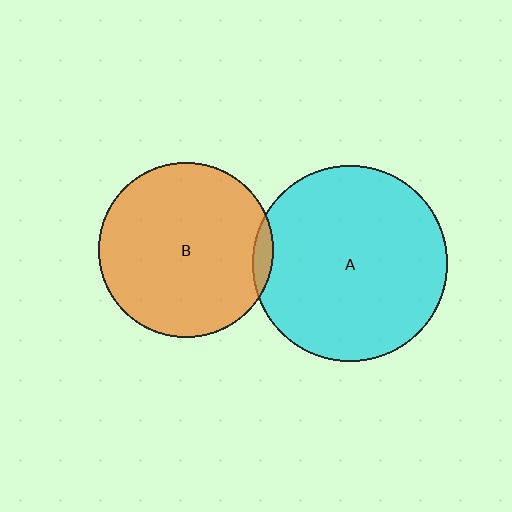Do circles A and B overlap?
Yes.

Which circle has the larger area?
Circle A (cyan).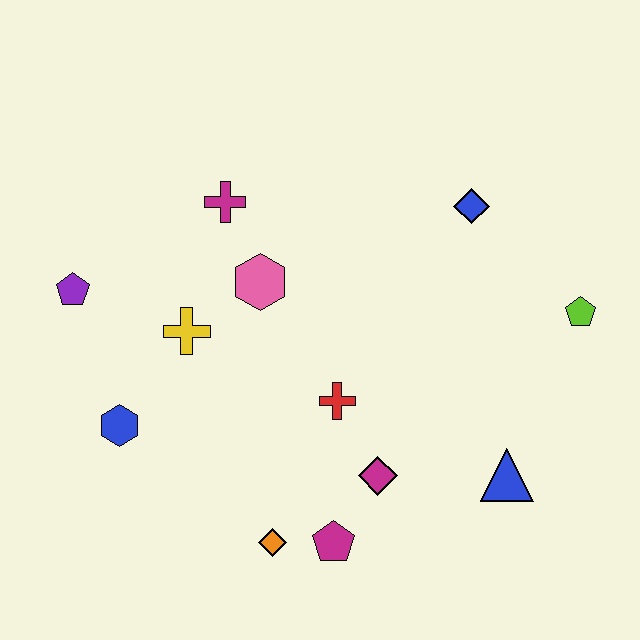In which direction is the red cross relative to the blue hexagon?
The red cross is to the right of the blue hexagon.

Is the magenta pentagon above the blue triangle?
No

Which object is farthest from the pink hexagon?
The lime pentagon is farthest from the pink hexagon.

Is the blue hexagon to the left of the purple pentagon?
No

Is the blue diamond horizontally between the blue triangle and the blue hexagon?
Yes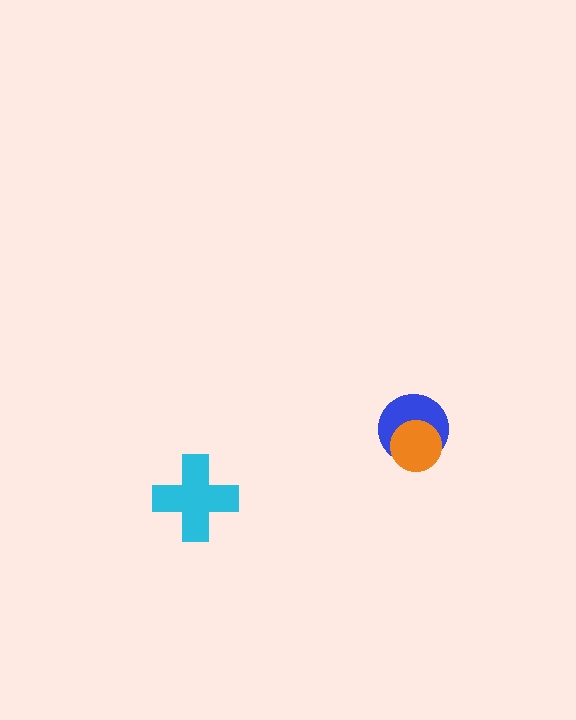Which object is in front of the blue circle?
The orange circle is in front of the blue circle.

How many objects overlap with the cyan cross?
0 objects overlap with the cyan cross.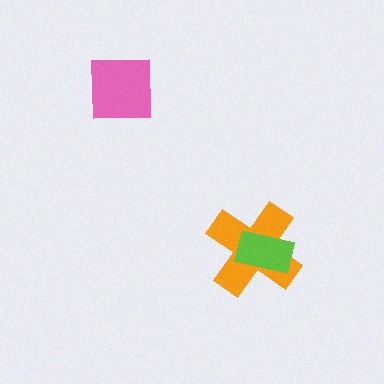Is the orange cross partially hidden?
Yes, it is partially covered by another shape.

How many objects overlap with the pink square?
0 objects overlap with the pink square.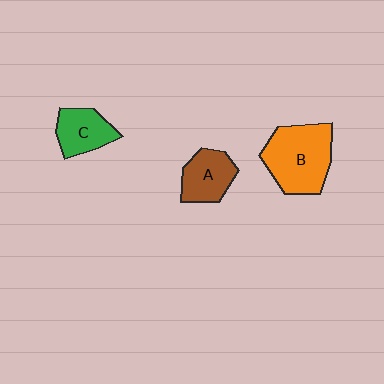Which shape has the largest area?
Shape B (orange).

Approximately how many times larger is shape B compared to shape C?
Approximately 1.8 times.